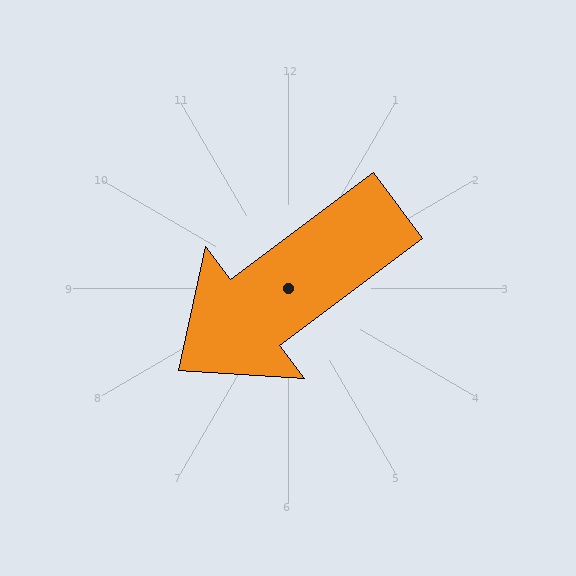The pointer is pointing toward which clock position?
Roughly 8 o'clock.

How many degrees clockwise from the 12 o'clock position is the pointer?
Approximately 233 degrees.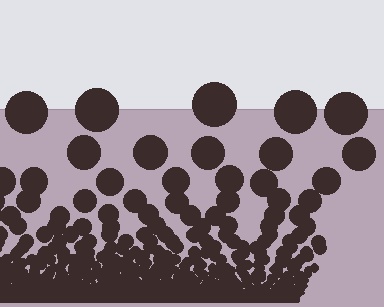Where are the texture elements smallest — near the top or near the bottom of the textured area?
Near the bottom.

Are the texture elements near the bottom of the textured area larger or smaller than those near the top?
Smaller. The gradient is inverted — elements near the bottom are smaller and denser.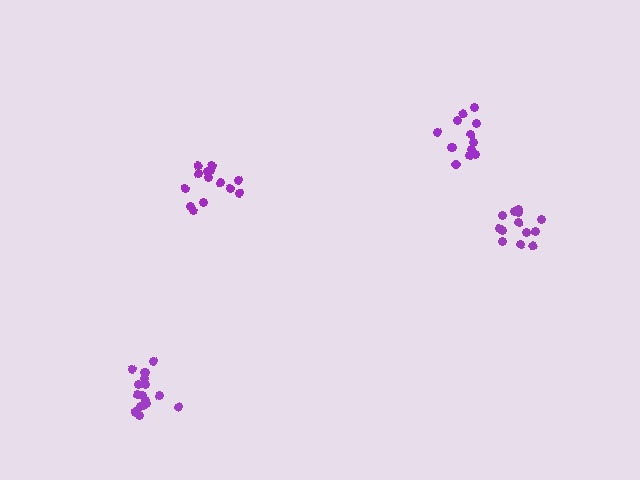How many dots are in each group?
Group 1: 14 dots, Group 2: 13 dots, Group 3: 18 dots, Group 4: 13 dots (58 total).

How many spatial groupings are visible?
There are 4 spatial groupings.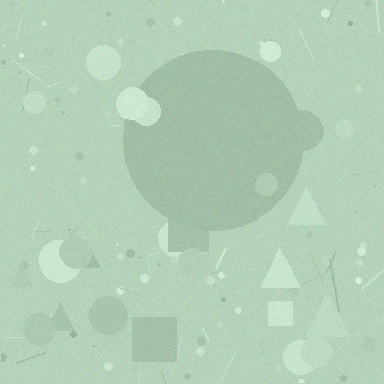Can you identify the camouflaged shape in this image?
The camouflaged shape is a circle.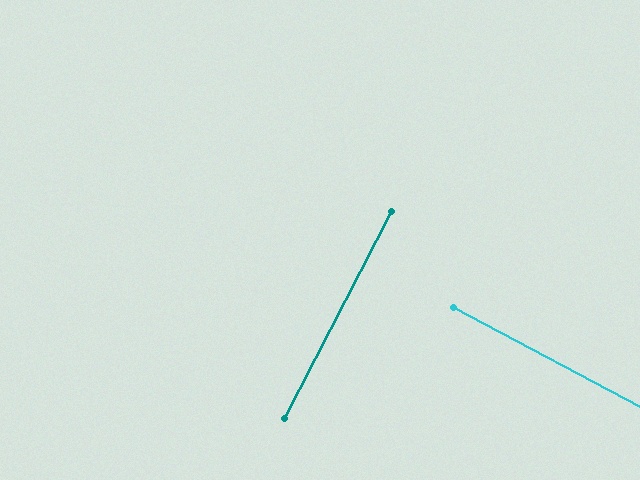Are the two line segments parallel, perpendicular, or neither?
Perpendicular — they meet at approximately 89°.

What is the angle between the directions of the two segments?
Approximately 89 degrees.